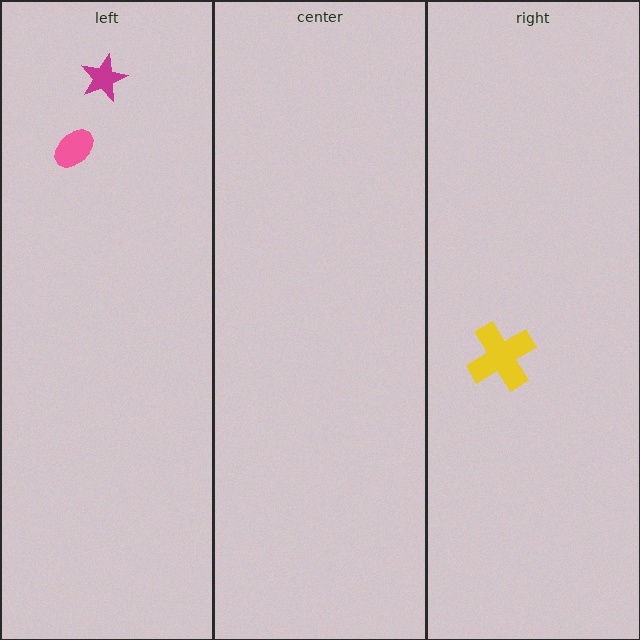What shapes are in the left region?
The magenta star, the pink ellipse.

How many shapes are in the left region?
2.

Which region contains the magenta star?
The left region.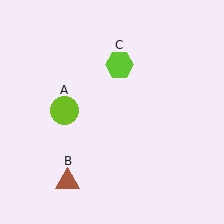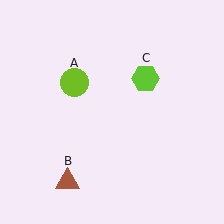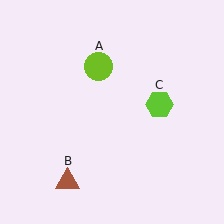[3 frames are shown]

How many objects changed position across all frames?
2 objects changed position: lime circle (object A), lime hexagon (object C).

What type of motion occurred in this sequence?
The lime circle (object A), lime hexagon (object C) rotated clockwise around the center of the scene.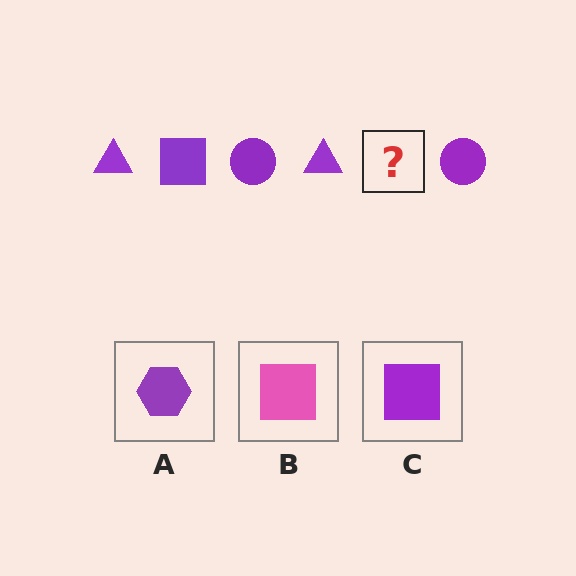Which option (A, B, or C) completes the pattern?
C.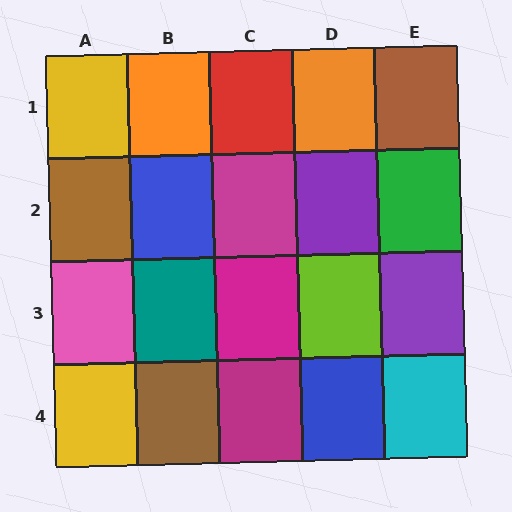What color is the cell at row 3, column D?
Lime.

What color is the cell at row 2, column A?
Brown.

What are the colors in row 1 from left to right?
Yellow, orange, red, orange, brown.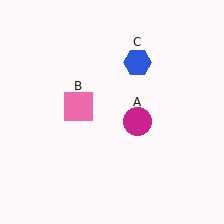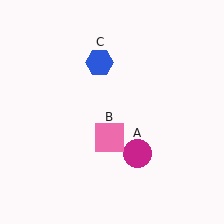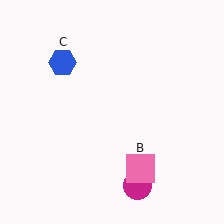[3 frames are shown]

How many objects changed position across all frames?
3 objects changed position: magenta circle (object A), pink square (object B), blue hexagon (object C).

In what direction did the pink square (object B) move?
The pink square (object B) moved down and to the right.